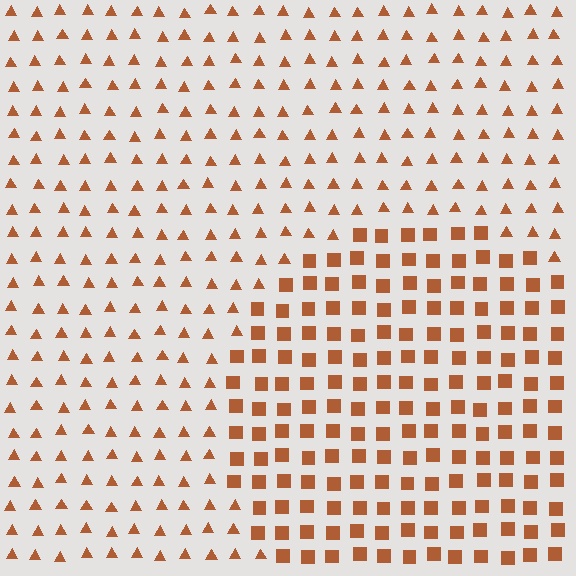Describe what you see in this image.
The image is filled with small brown elements arranged in a uniform grid. A circle-shaped region contains squares, while the surrounding area contains triangles. The boundary is defined purely by the change in element shape.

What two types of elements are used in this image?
The image uses squares inside the circle region and triangles outside it.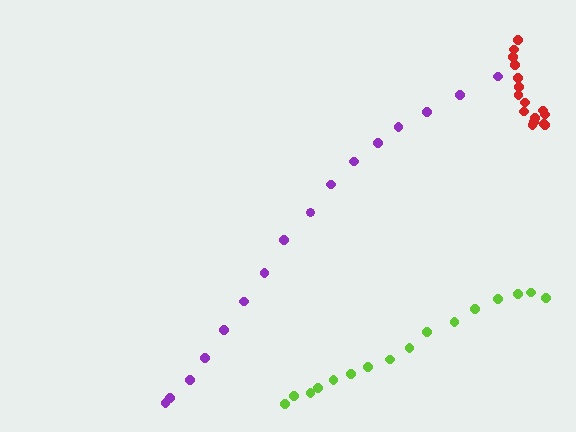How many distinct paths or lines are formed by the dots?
There are 3 distinct paths.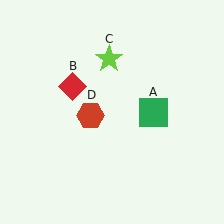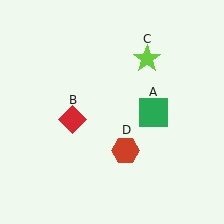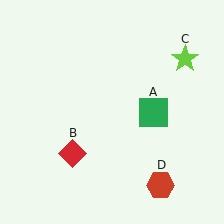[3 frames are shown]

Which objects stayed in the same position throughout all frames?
Green square (object A) remained stationary.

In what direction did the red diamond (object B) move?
The red diamond (object B) moved down.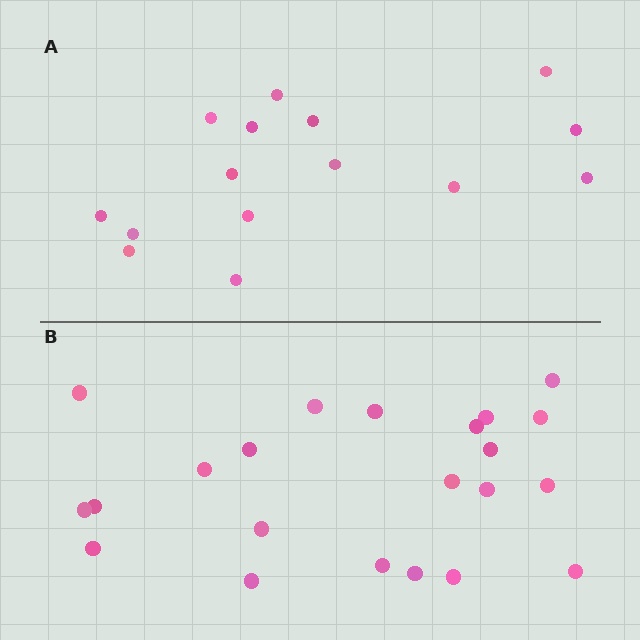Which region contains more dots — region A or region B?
Region B (the bottom region) has more dots.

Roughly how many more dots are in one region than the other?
Region B has roughly 8 or so more dots than region A.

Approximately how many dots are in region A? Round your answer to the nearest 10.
About 20 dots. (The exact count is 15, which rounds to 20.)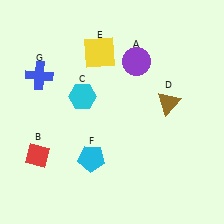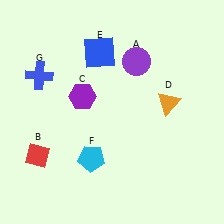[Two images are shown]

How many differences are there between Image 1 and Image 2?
There are 3 differences between the two images.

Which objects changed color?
C changed from cyan to purple. D changed from brown to orange. E changed from yellow to blue.